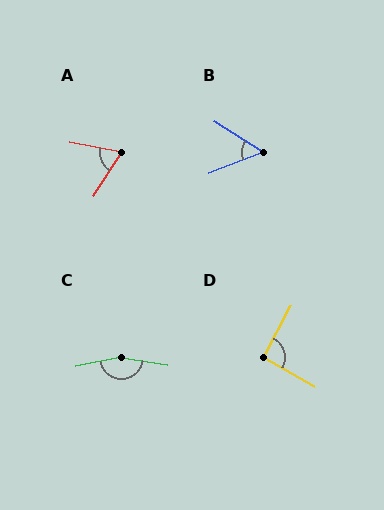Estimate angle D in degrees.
Approximately 91 degrees.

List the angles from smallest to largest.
B (53°), A (68°), D (91°), C (161°).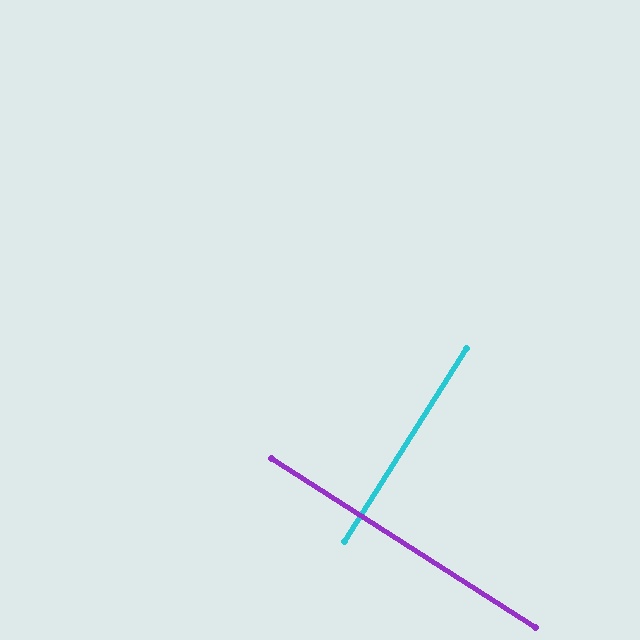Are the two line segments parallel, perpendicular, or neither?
Perpendicular — they meet at approximately 90°.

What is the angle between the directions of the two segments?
Approximately 90 degrees.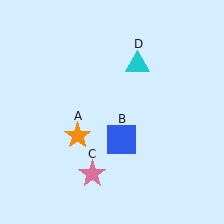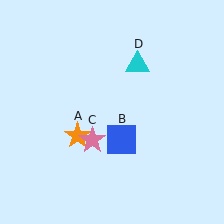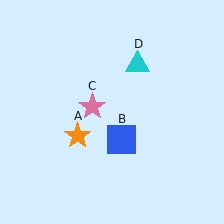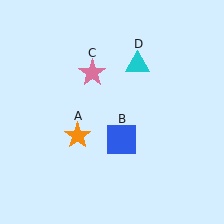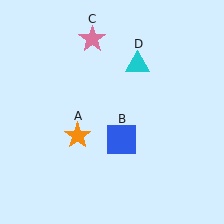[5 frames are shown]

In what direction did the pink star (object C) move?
The pink star (object C) moved up.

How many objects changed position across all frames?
1 object changed position: pink star (object C).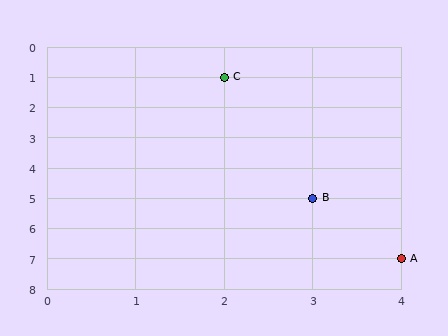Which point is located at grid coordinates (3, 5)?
Point B is at (3, 5).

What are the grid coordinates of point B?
Point B is at grid coordinates (3, 5).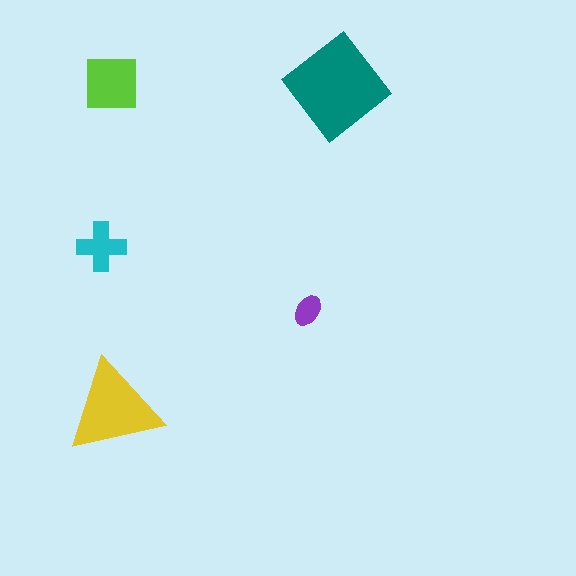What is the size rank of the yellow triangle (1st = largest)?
2nd.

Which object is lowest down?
The yellow triangle is bottommost.